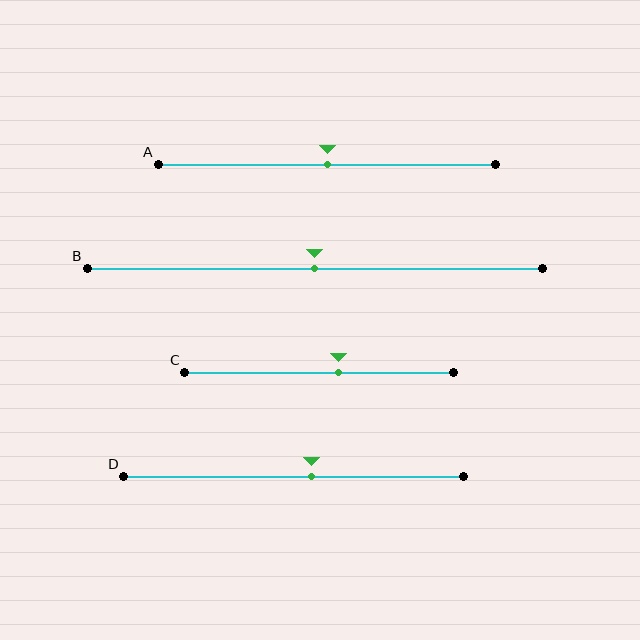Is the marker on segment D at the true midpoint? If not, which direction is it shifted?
No, the marker on segment D is shifted to the right by about 5% of the segment length.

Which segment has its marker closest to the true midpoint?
Segment A has its marker closest to the true midpoint.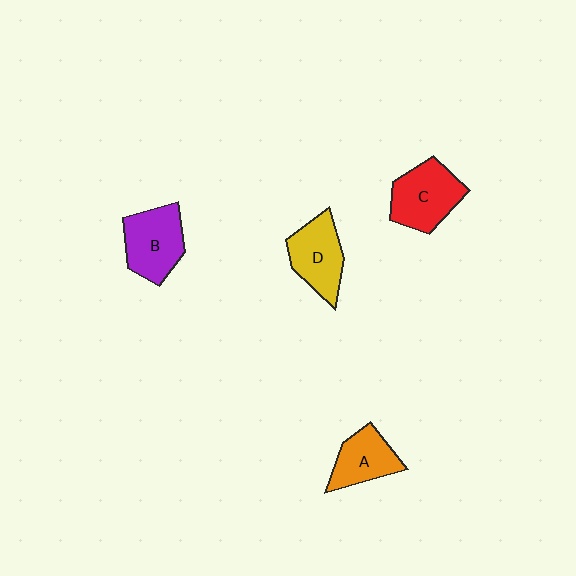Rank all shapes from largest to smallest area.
From largest to smallest: C (red), B (purple), D (yellow), A (orange).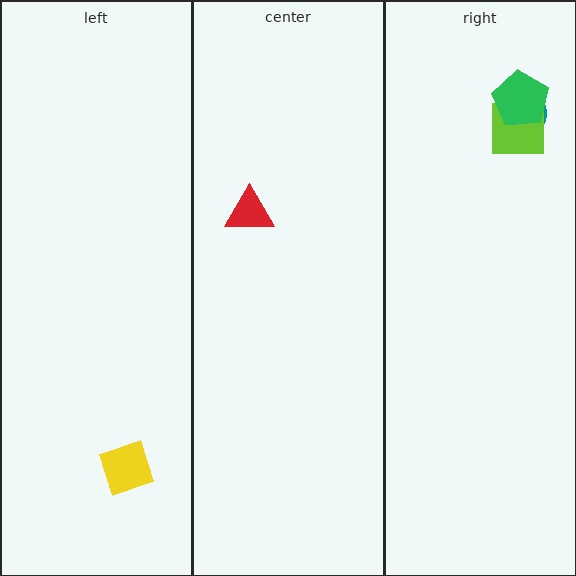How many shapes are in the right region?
3.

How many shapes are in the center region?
1.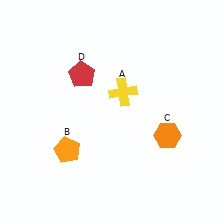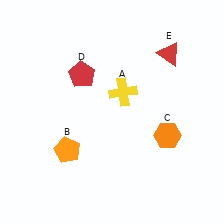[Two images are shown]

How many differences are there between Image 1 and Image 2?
There is 1 difference between the two images.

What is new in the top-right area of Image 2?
A red triangle (E) was added in the top-right area of Image 2.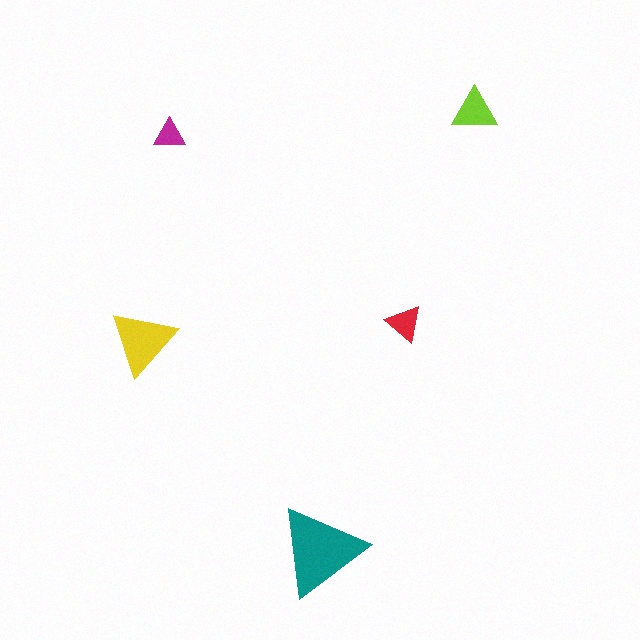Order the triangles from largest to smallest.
the teal one, the yellow one, the lime one, the red one, the magenta one.